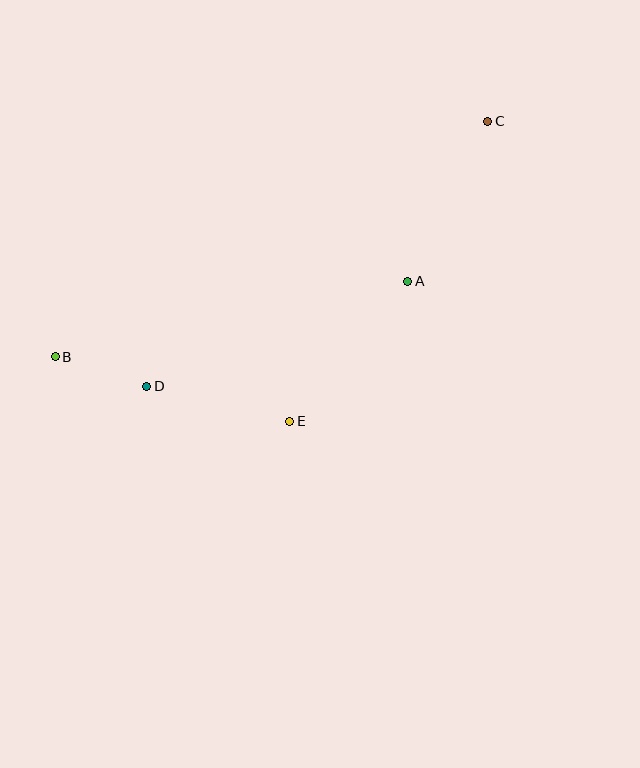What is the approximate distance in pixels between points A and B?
The distance between A and B is approximately 361 pixels.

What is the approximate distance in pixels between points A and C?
The distance between A and C is approximately 179 pixels.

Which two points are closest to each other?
Points B and D are closest to each other.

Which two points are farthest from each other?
Points B and C are farthest from each other.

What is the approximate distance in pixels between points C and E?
The distance between C and E is approximately 360 pixels.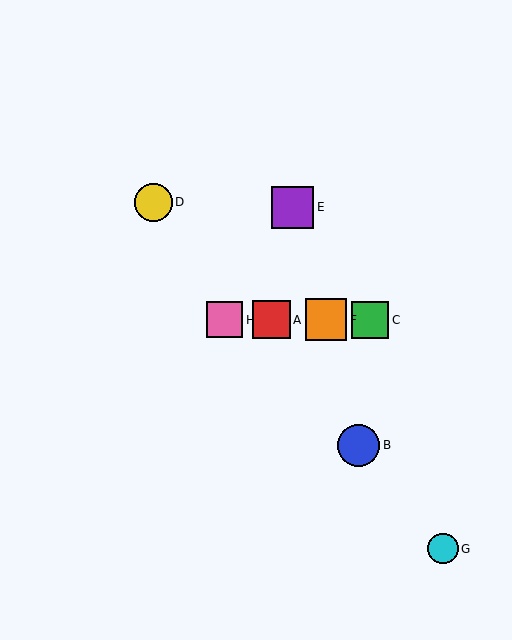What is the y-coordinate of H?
Object H is at y≈320.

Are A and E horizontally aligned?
No, A is at y≈320 and E is at y≈207.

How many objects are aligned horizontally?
4 objects (A, C, F, H) are aligned horizontally.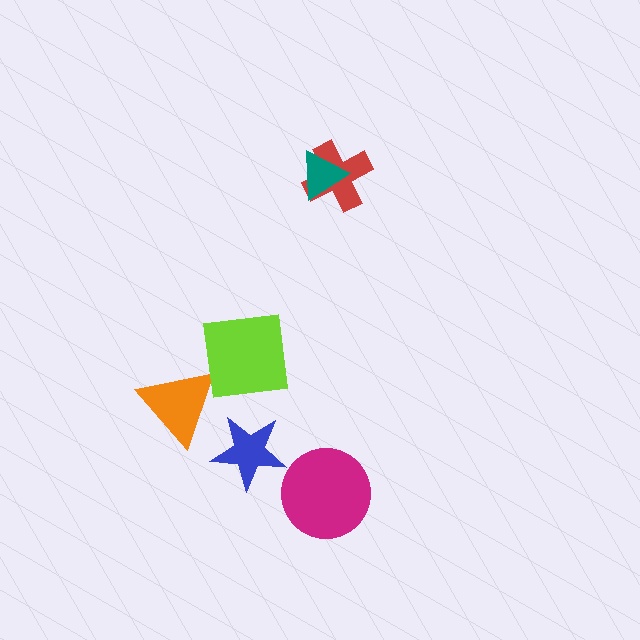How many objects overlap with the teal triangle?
1 object overlaps with the teal triangle.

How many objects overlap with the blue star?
0 objects overlap with the blue star.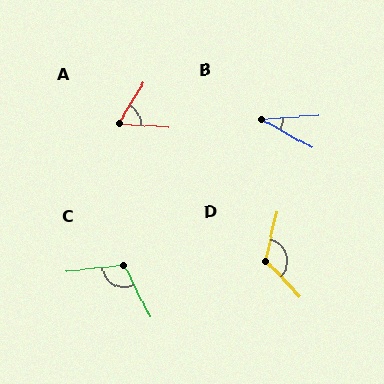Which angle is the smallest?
B, at approximately 33 degrees.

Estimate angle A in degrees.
Approximately 62 degrees.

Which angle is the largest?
D, at approximately 124 degrees.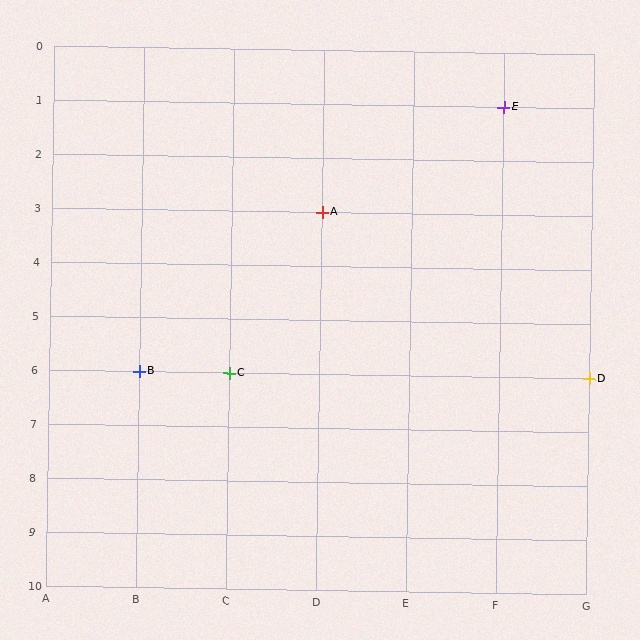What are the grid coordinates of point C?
Point C is at grid coordinates (C, 6).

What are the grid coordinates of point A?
Point A is at grid coordinates (D, 3).